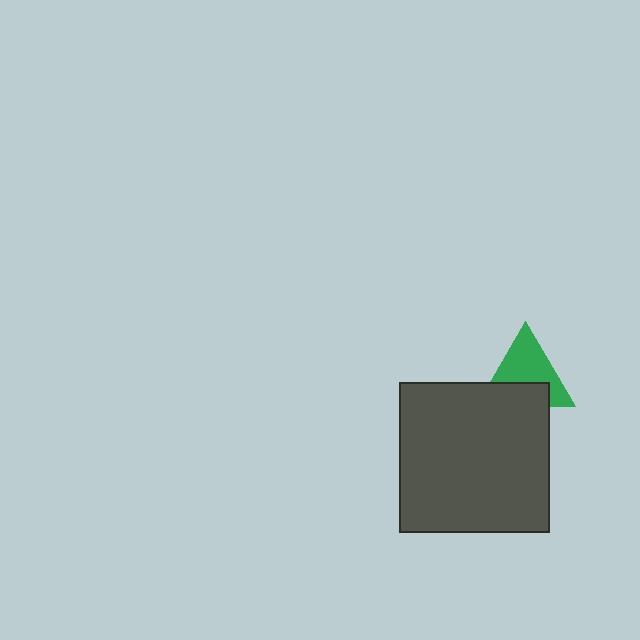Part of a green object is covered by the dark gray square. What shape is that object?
It is a triangle.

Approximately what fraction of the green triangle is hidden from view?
Roughly 39% of the green triangle is hidden behind the dark gray square.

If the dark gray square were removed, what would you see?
You would see the complete green triangle.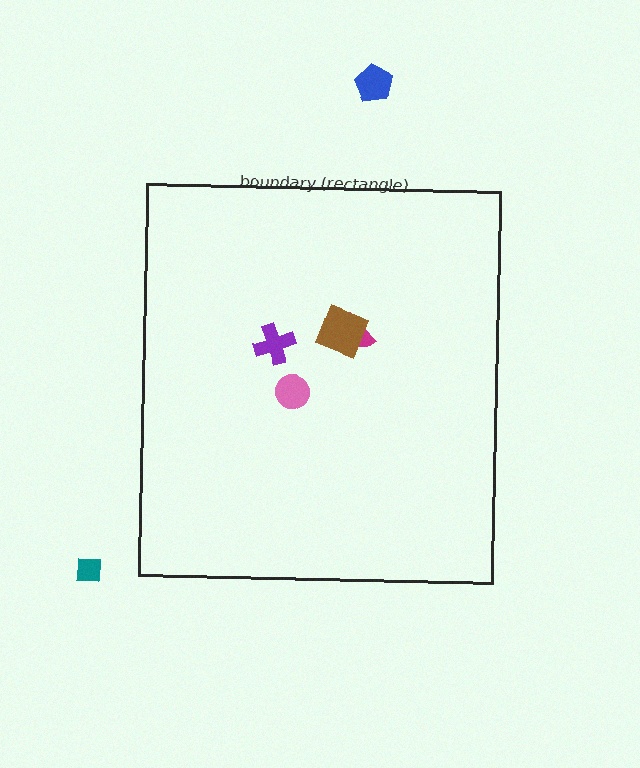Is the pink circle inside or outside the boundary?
Inside.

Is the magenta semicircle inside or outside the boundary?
Inside.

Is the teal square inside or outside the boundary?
Outside.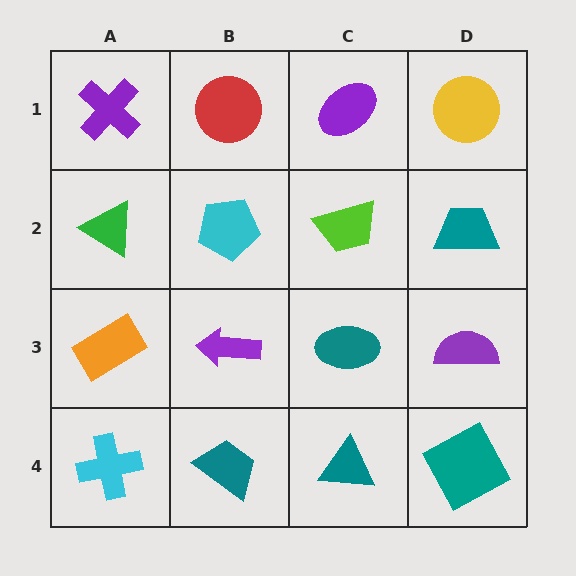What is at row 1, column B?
A red circle.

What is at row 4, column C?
A teal triangle.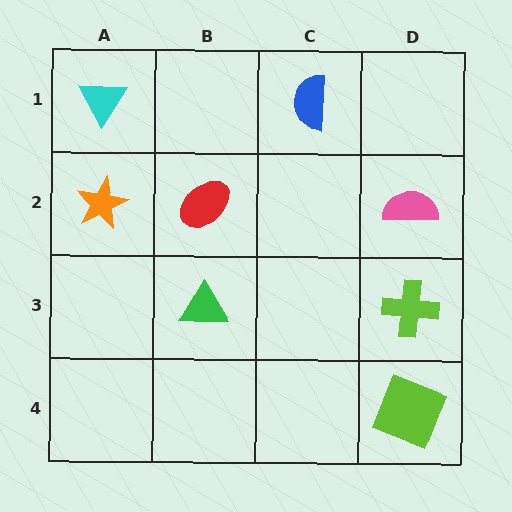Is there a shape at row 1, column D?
No, that cell is empty.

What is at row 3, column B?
A green triangle.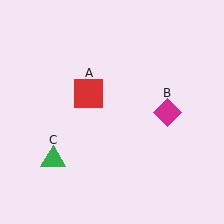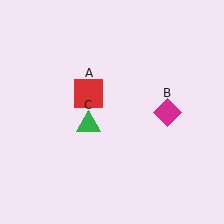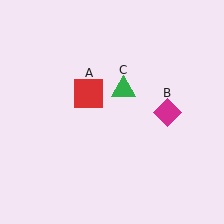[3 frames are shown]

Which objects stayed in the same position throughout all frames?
Red square (object A) and magenta diamond (object B) remained stationary.